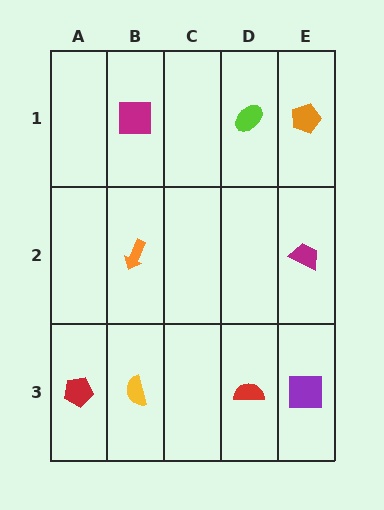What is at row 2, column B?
An orange arrow.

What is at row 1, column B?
A magenta square.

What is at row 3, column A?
A red pentagon.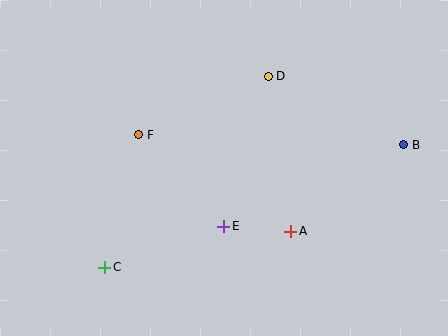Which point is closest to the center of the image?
Point E at (224, 226) is closest to the center.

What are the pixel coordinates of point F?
Point F is at (139, 135).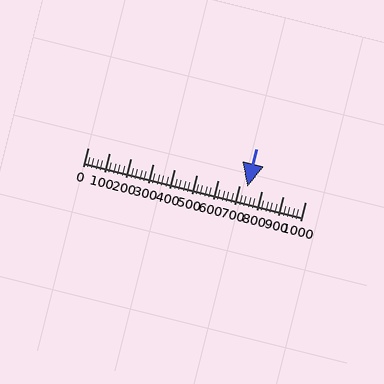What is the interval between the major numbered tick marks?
The major tick marks are spaced 100 units apart.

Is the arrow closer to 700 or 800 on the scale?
The arrow is closer to 700.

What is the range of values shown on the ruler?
The ruler shows values from 0 to 1000.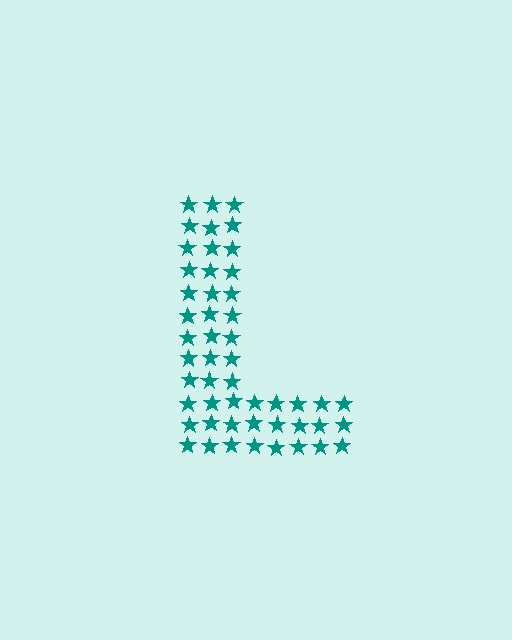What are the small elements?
The small elements are stars.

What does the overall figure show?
The overall figure shows the letter L.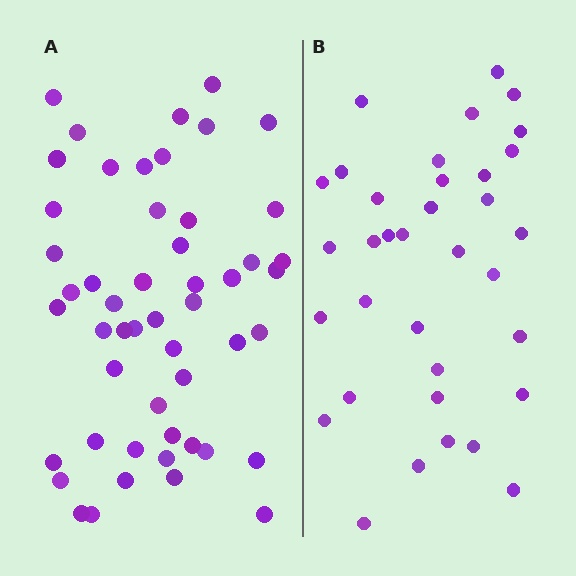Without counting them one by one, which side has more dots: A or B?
Region A (the left region) has more dots.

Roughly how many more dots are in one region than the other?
Region A has approximately 15 more dots than region B.